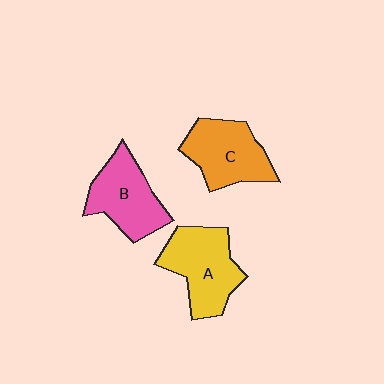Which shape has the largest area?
Shape A (yellow).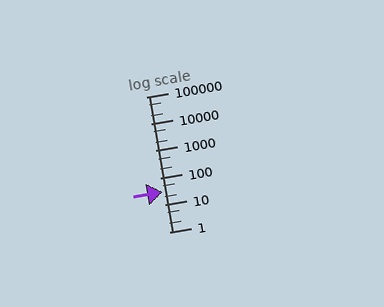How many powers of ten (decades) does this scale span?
The scale spans 5 decades, from 1 to 100000.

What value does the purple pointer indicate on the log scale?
The pointer indicates approximately 30.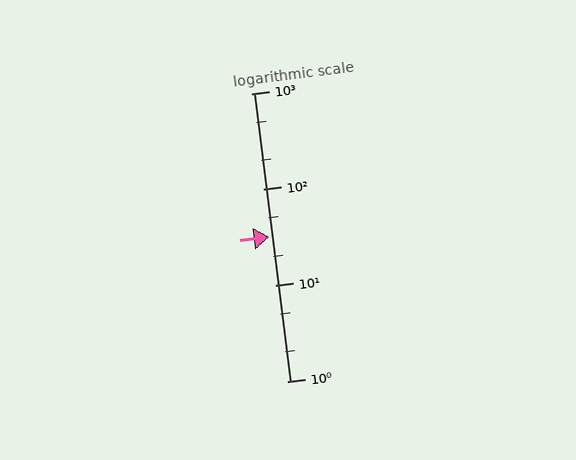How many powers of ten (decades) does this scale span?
The scale spans 3 decades, from 1 to 1000.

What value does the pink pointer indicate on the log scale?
The pointer indicates approximately 32.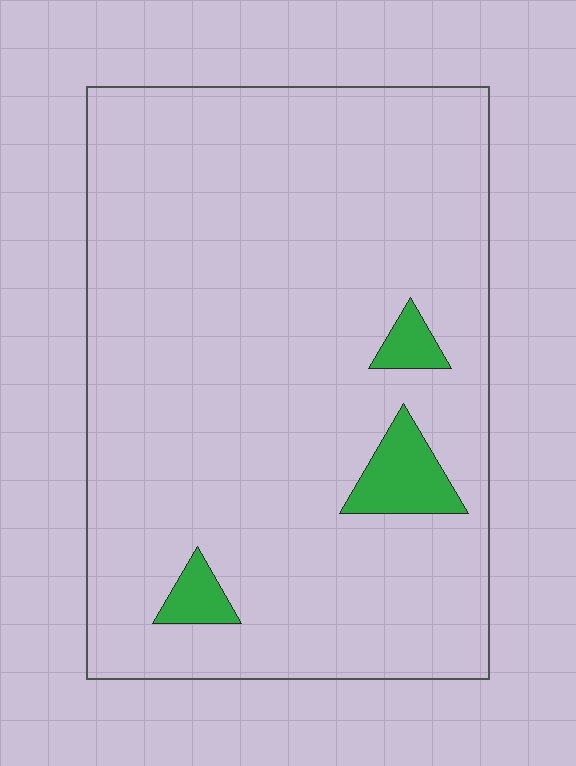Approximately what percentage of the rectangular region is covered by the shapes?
Approximately 5%.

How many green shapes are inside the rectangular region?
3.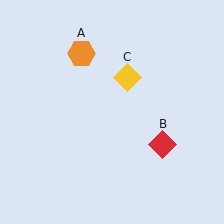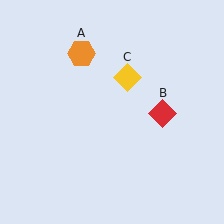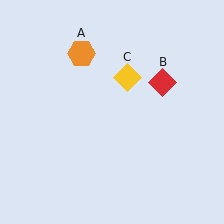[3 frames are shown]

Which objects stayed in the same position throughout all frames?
Orange hexagon (object A) and yellow diamond (object C) remained stationary.